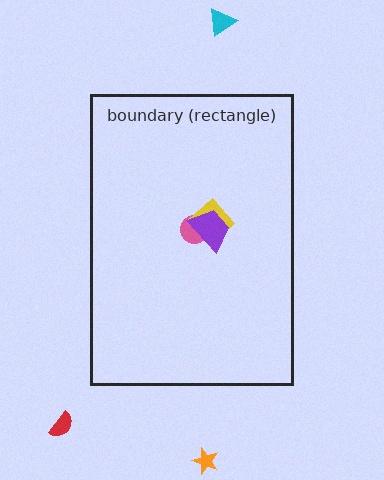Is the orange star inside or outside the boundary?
Outside.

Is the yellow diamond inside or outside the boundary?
Inside.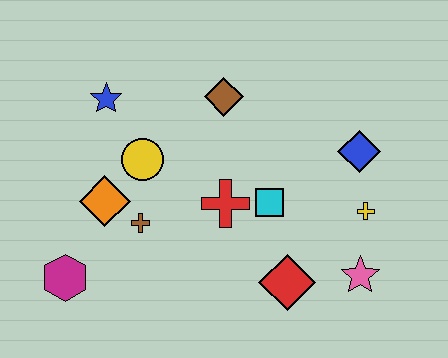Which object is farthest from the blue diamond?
The magenta hexagon is farthest from the blue diamond.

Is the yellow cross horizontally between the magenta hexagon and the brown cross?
No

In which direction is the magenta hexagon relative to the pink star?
The magenta hexagon is to the left of the pink star.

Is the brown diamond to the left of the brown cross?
No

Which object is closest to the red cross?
The cyan square is closest to the red cross.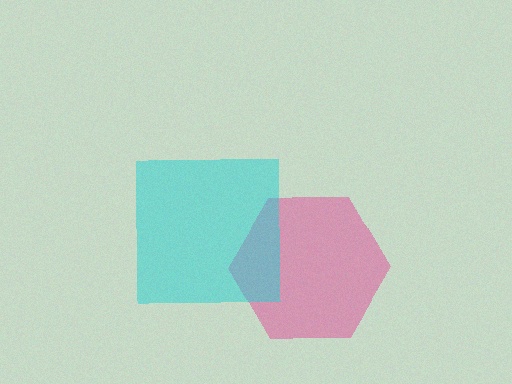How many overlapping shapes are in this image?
There are 2 overlapping shapes in the image.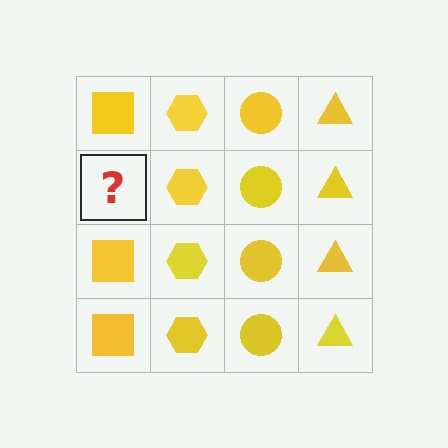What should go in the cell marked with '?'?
The missing cell should contain a yellow square.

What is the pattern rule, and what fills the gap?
The rule is that each column has a consistent shape. The gap should be filled with a yellow square.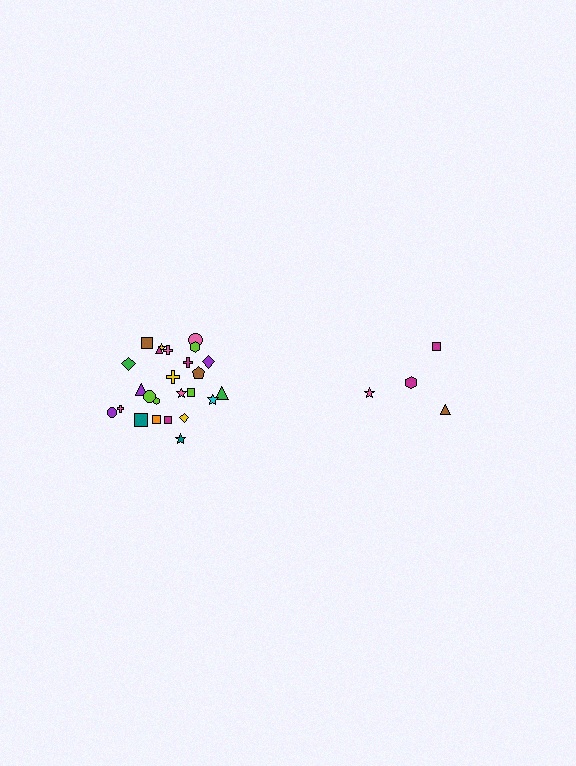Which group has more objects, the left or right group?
The left group.